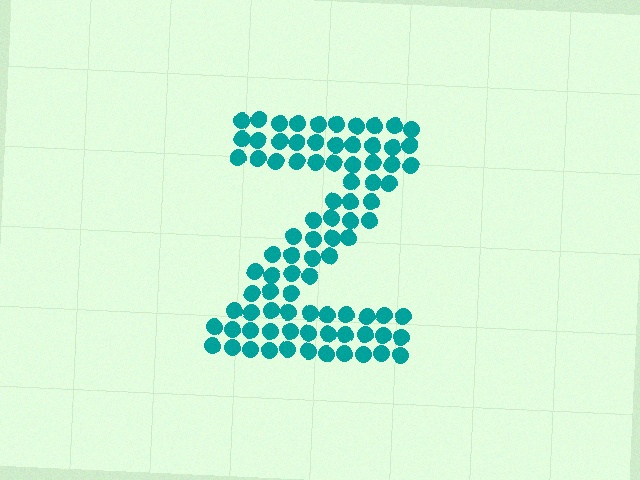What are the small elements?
The small elements are circles.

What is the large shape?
The large shape is the letter Z.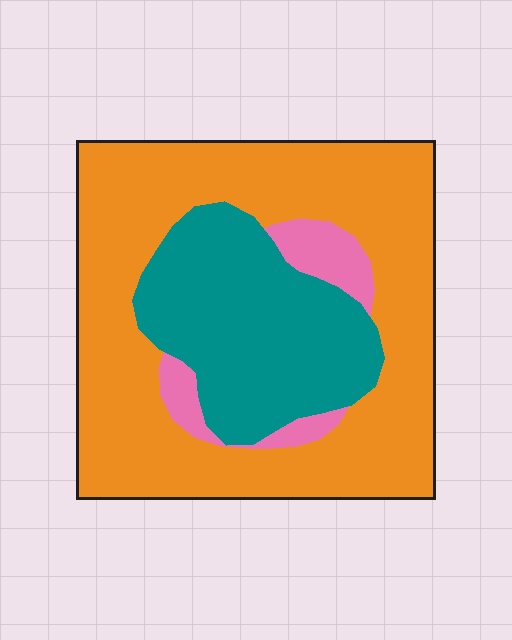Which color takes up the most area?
Orange, at roughly 65%.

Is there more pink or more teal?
Teal.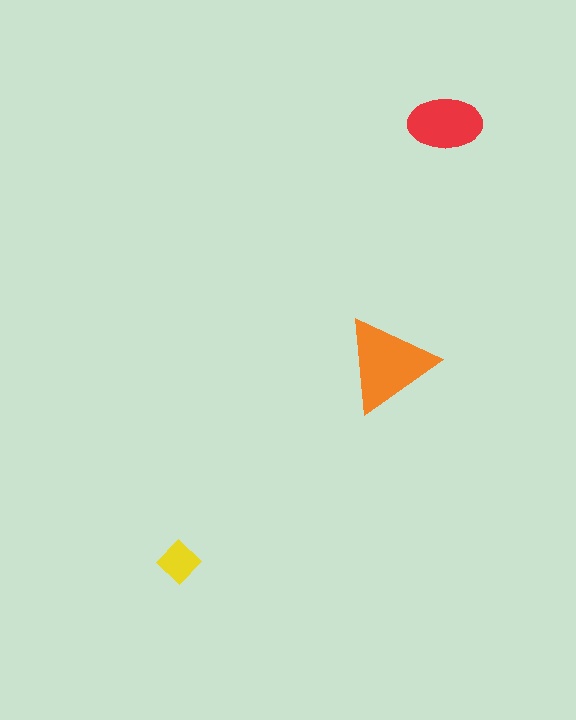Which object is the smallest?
The yellow diamond.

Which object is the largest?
The orange triangle.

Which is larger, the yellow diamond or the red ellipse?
The red ellipse.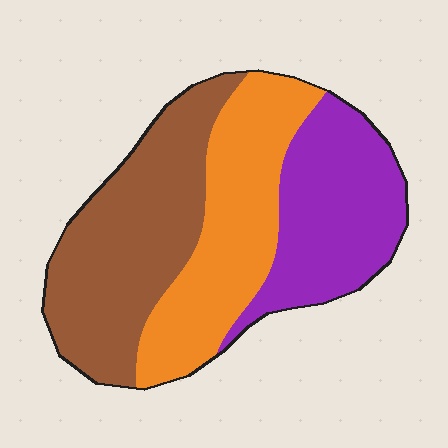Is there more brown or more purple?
Brown.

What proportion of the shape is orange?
Orange covers around 30% of the shape.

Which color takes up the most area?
Brown, at roughly 40%.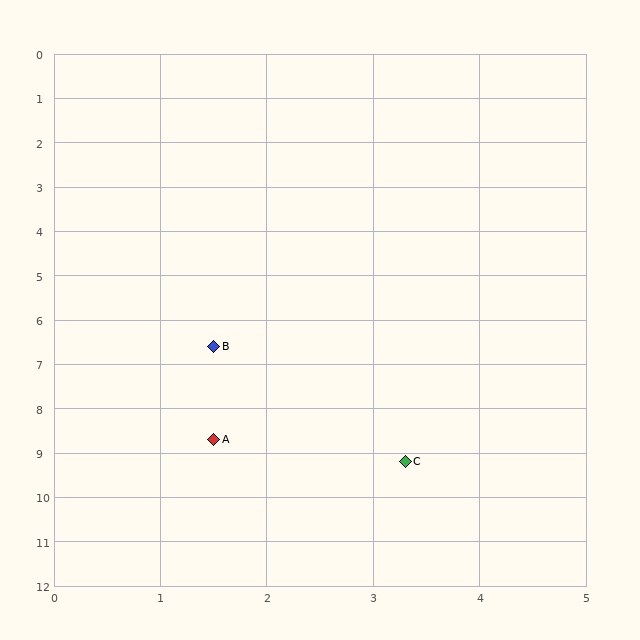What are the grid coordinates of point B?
Point B is at approximately (1.5, 6.6).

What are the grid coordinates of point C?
Point C is at approximately (3.3, 9.2).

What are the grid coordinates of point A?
Point A is at approximately (1.5, 8.7).